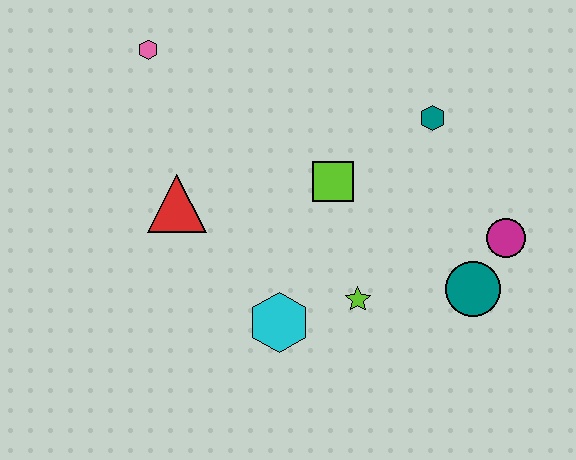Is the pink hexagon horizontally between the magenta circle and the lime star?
No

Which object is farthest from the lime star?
The pink hexagon is farthest from the lime star.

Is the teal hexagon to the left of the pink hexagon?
No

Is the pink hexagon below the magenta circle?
No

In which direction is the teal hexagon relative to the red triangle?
The teal hexagon is to the right of the red triangle.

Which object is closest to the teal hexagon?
The lime square is closest to the teal hexagon.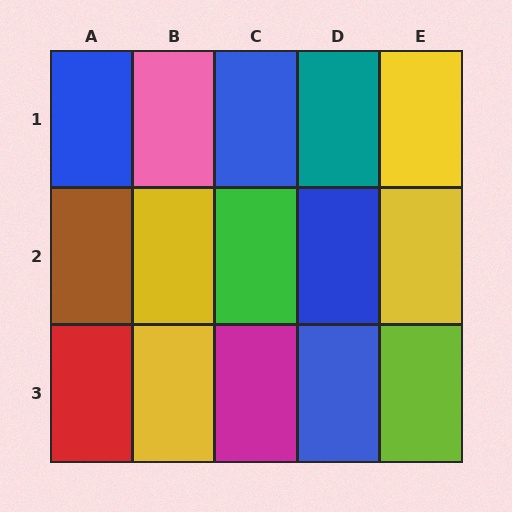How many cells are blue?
4 cells are blue.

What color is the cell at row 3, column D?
Blue.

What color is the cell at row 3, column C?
Magenta.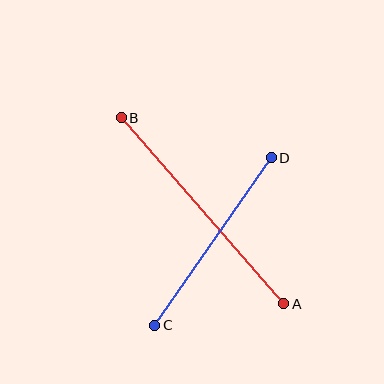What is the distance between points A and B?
The distance is approximately 247 pixels.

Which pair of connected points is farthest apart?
Points A and B are farthest apart.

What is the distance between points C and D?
The distance is approximately 204 pixels.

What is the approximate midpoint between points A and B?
The midpoint is at approximately (202, 211) pixels.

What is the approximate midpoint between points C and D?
The midpoint is at approximately (213, 242) pixels.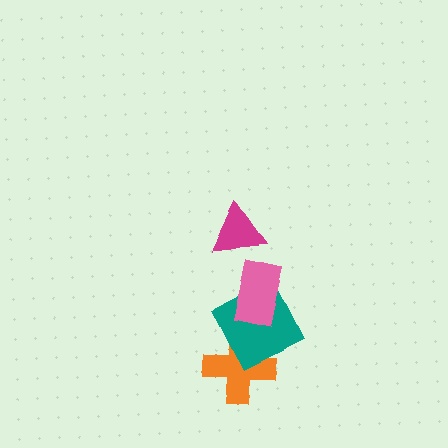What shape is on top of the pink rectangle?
The magenta triangle is on top of the pink rectangle.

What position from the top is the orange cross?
The orange cross is 4th from the top.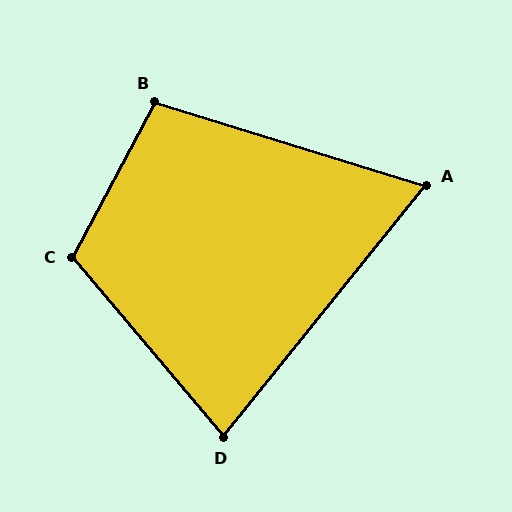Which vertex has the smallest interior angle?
A, at approximately 68 degrees.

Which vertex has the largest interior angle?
C, at approximately 112 degrees.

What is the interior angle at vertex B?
Approximately 101 degrees (obtuse).